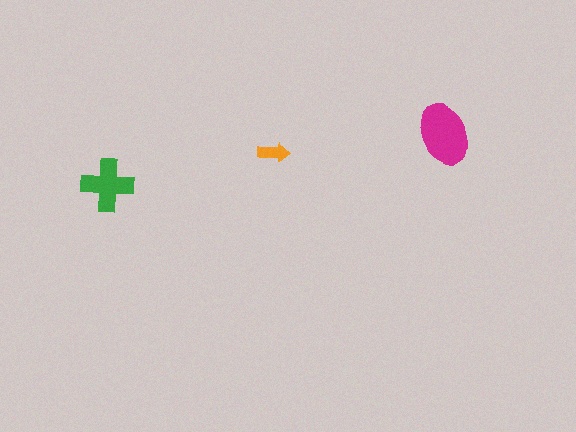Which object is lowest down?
The green cross is bottommost.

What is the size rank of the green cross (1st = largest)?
2nd.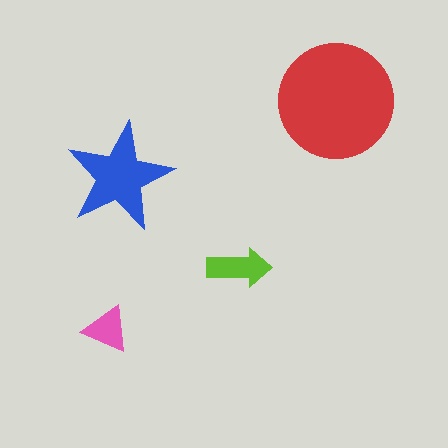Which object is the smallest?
The pink triangle.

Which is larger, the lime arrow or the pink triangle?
The lime arrow.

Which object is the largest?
The red circle.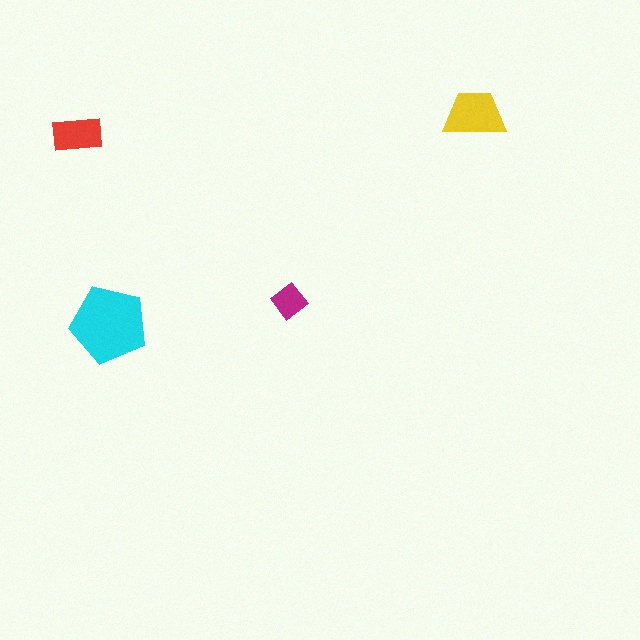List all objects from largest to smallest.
The cyan pentagon, the yellow trapezoid, the red rectangle, the magenta diamond.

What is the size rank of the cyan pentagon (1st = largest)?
1st.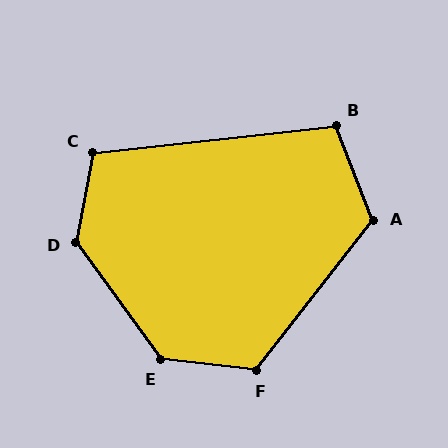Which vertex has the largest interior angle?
D, at approximately 133 degrees.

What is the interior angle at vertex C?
Approximately 107 degrees (obtuse).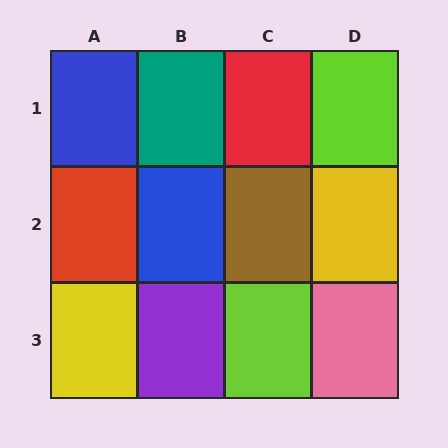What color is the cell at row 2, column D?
Yellow.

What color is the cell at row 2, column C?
Brown.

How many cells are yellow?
2 cells are yellow.